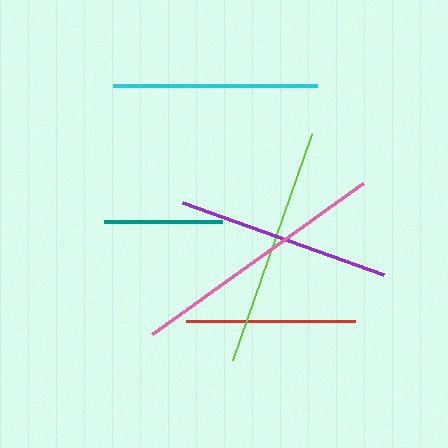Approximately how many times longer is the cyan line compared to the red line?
The cyan line is approximately 1.2 times the length of the red line.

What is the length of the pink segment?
The pink segment is approximately 259 pixels long.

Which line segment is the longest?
The pink line is the longest at approximately 259 pixels.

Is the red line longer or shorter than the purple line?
The purple line is longer than the red line.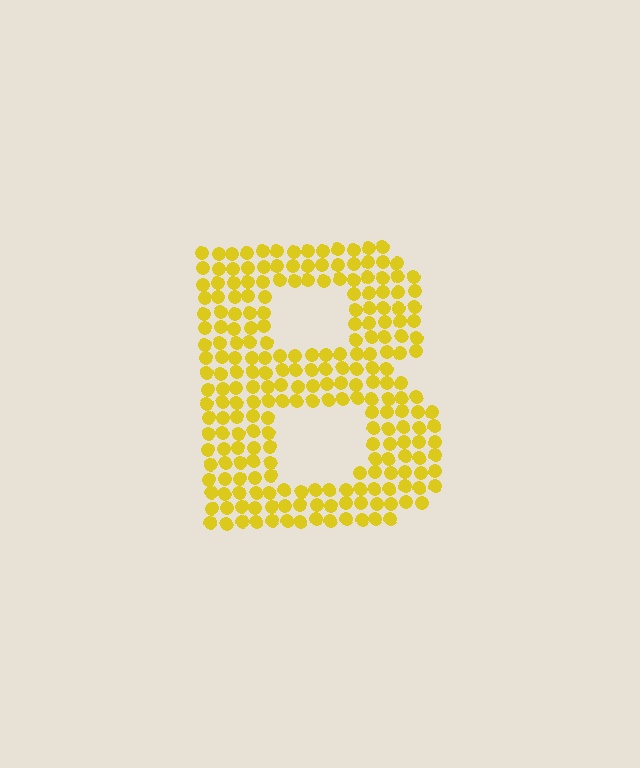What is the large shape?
The large shape is the letter B.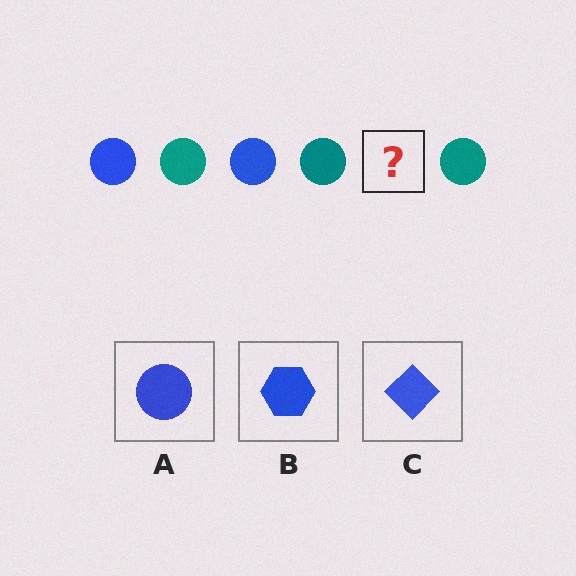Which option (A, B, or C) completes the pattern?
A.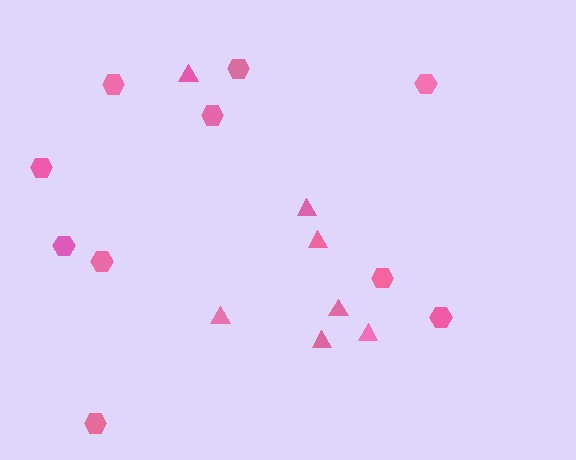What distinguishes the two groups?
There are 2 groups: one group of hexagons (10) and one group of triangles (7).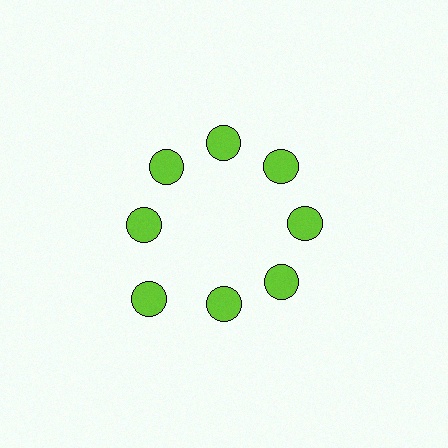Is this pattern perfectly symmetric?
No. The 8 lime circles are arranged in a ring, but one element near the 8 o'clock position is pushed outward from the center, breaking the 8-fold rotational symmetry.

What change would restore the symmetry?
The symmetry would be restored by moving it inward, back onto the ring so that all 8 circles sit at equal angles and equal distance from the center.